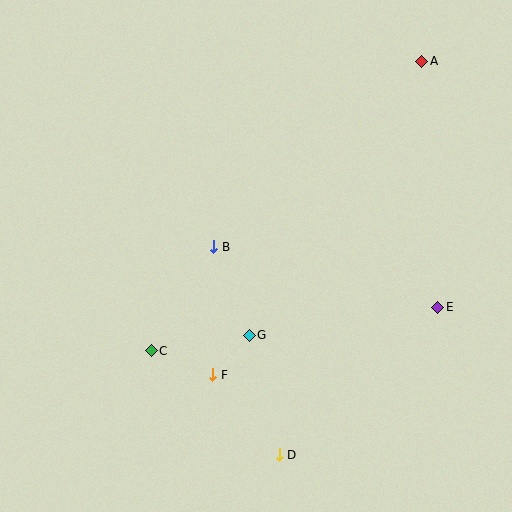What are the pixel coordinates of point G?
Point G is at (249, 335).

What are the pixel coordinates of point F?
Point F is at (213, 375).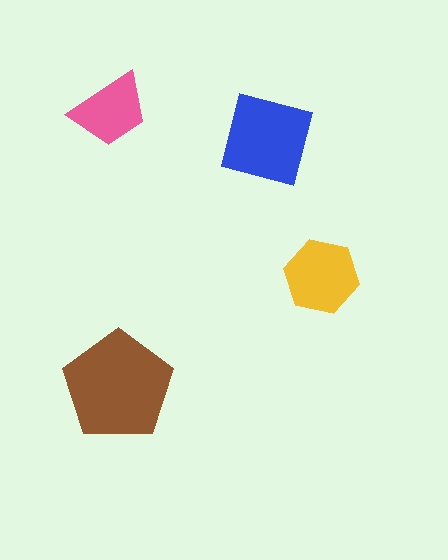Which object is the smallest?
The pink trapezoid.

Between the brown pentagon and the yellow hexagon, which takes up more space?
The brown pentagon.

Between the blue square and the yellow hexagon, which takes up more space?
The blue square.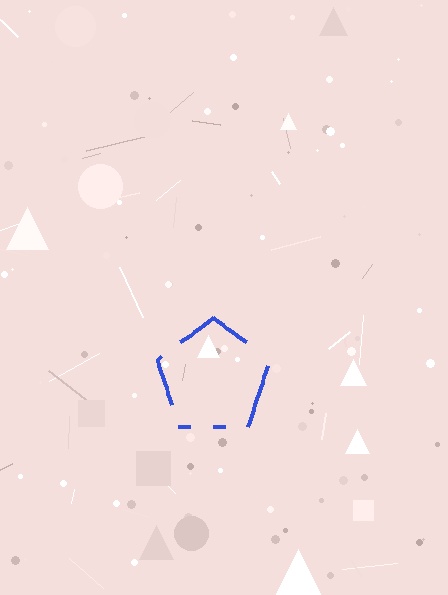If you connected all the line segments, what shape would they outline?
They would outline a pentagon.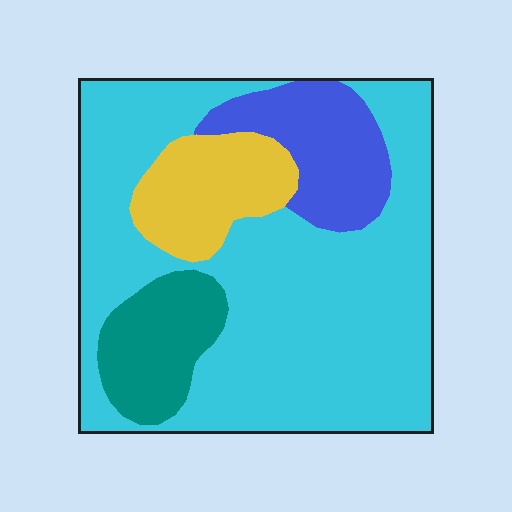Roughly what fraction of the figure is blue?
Blue takes up about one eighth (1/8) of the figure.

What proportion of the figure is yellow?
Yellow covers roughly 10% of the figure.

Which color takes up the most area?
Cyan, at roughly 65%.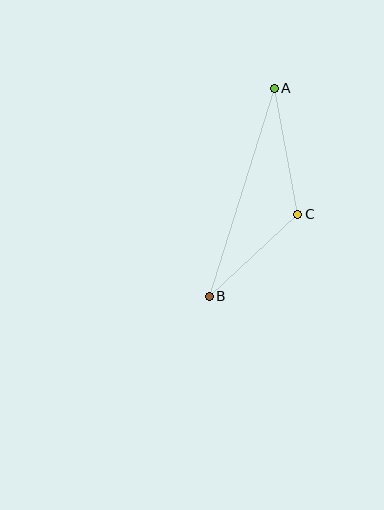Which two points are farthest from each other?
Points A and B are farthest from each other.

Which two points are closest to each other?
Points B and C are closest to each other.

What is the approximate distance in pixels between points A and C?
The distance between A and C is approximately 128 pixels.